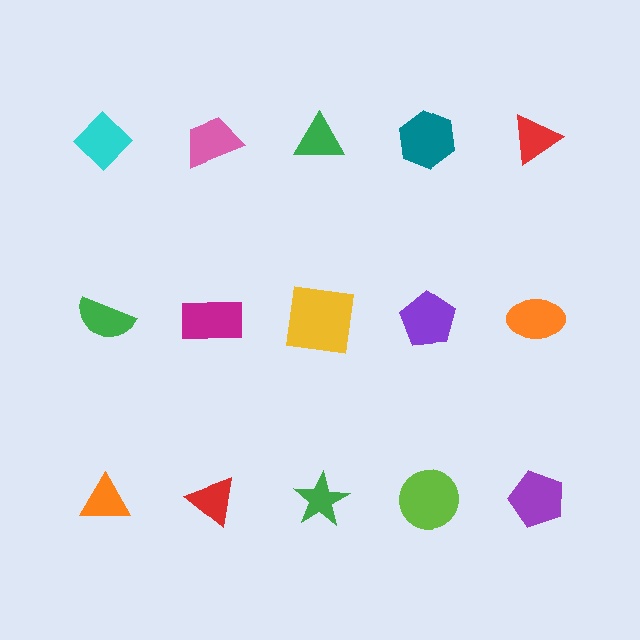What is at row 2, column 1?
A green semicircle.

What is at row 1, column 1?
A cyan diamond.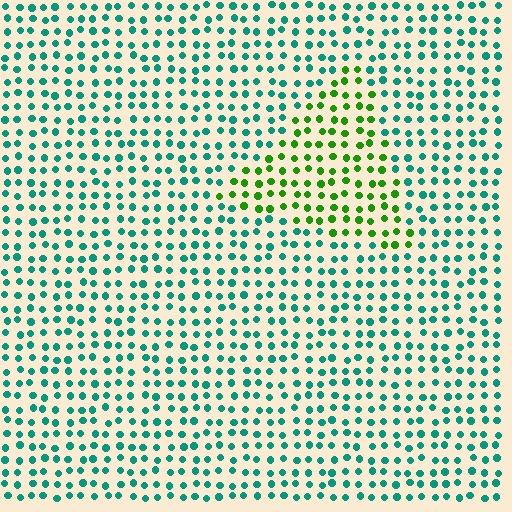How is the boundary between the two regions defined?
The boundary is defined purely by a slight shift in hue (about 57 degrees). Spacing, size, and orientation are identical on both sides.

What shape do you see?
I see a triangle.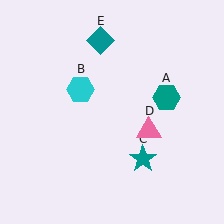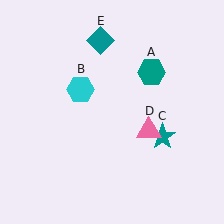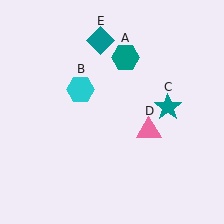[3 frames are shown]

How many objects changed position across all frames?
2 objects changed position: teal hexagon (object A), teal star (object C).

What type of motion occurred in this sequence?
The teal hexagon (object A), teal star (object C) rotated counterclockwise around the center of the scene.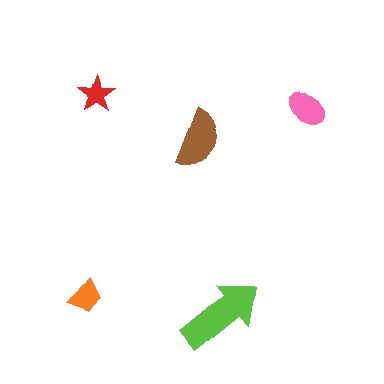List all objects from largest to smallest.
The lime arrow, the brown semicircle, the pink ellipse, the orange trapezoid, the red star.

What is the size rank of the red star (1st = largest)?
5th.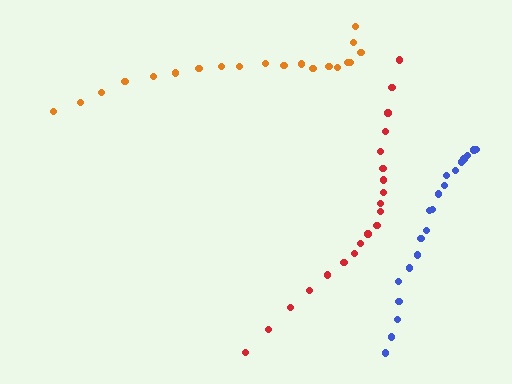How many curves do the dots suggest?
There are 3 distinct paths.